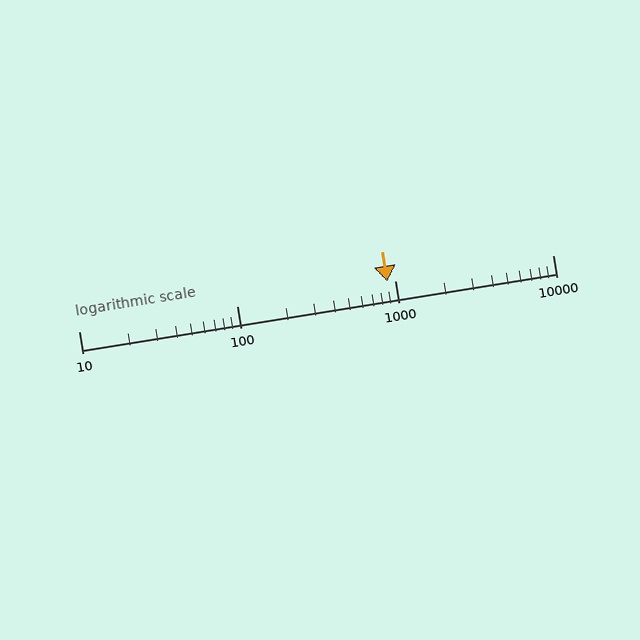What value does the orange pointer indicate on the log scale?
The pointer indicates approximately 900.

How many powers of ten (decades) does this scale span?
The scale spans 3 decades, from 10 to 10000.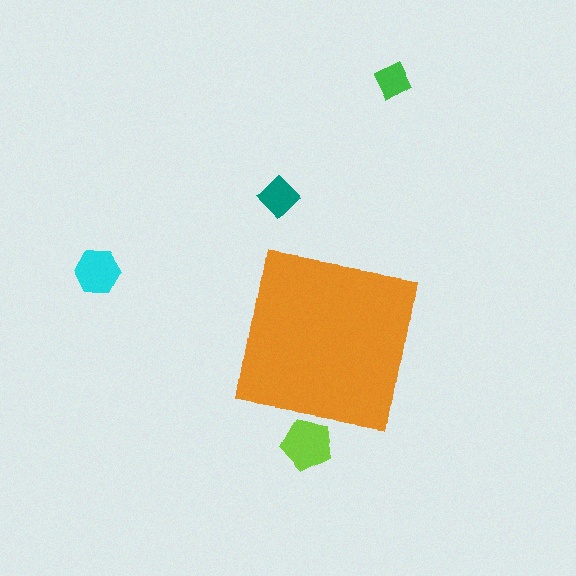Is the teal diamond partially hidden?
No, the teal diamond is fully visible.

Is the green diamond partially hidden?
No, the green diamond is fully visible.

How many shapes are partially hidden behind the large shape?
1 shape is partially hidden.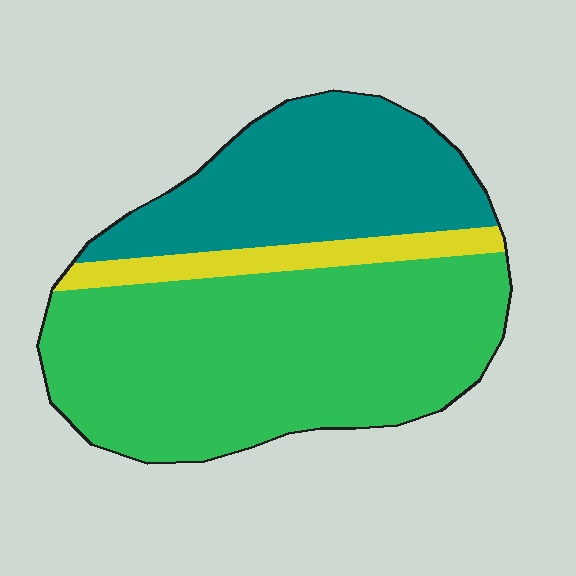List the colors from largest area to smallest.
From largest to smallest: green, teal, yellow.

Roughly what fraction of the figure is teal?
Teal covers 32% of the figure.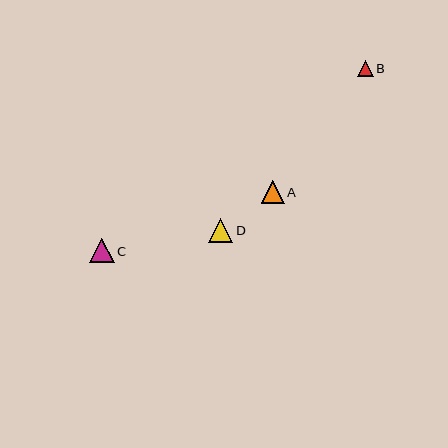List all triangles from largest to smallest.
From largest to smallest: C, D, A, B.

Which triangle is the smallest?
Triangle B is the smallest with a size of approximately 16 pixels.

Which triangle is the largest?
Triangle C is the largest with a size of approximately 25 pixels.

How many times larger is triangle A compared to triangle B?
Triangle A is approximately 1.5 times the size of triangle B.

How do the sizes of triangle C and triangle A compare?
Triangle C and triangle A are approximately the same size.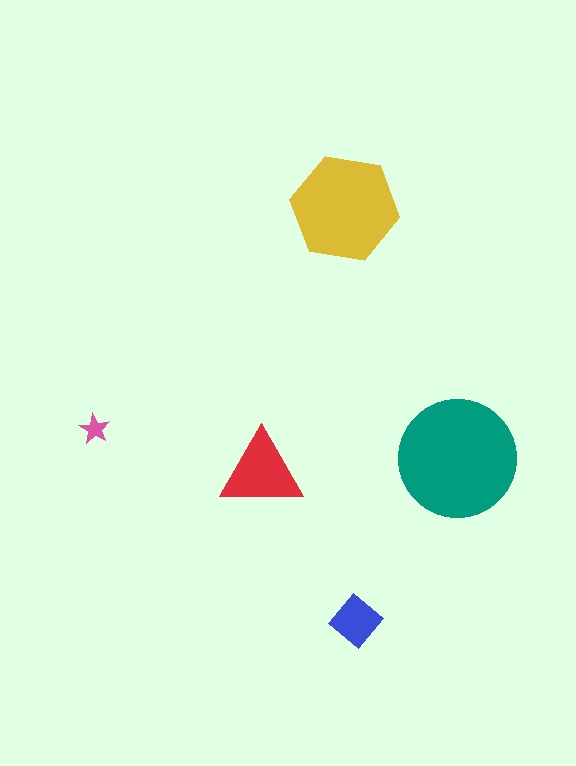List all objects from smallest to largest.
The pink star, the blue diamond, the red triangle, the yellow hexagon, the teal circle.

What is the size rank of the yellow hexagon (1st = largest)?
2nd.